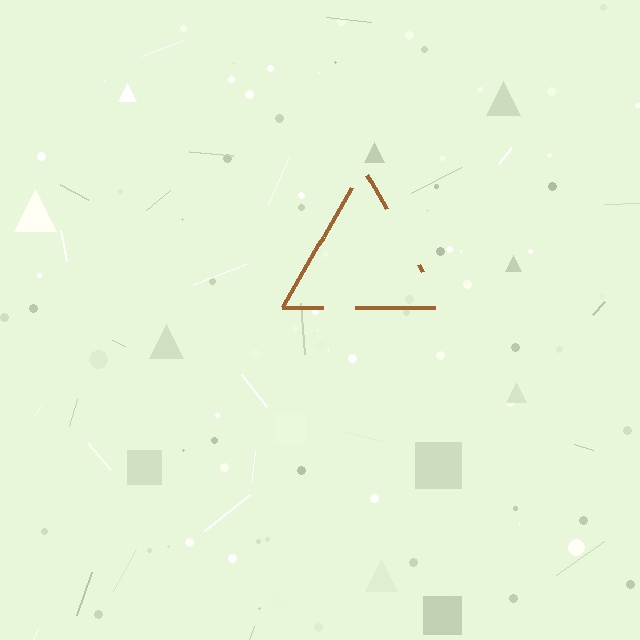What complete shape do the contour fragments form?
The contour fragments form a triangle.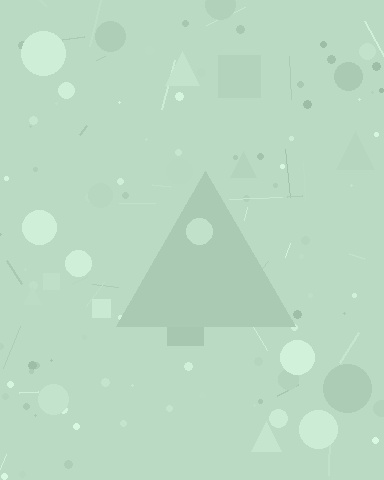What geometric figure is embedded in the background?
A triangle is embedded in the background.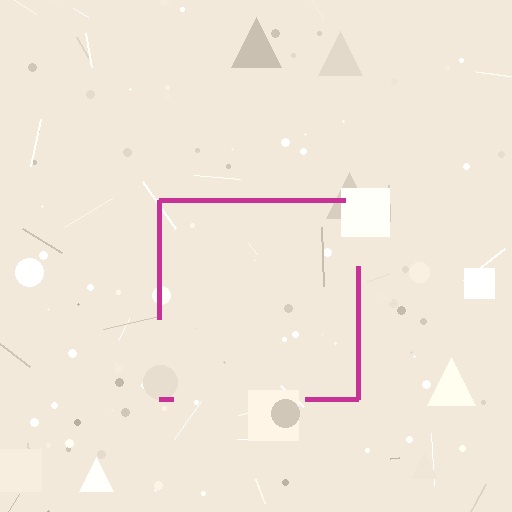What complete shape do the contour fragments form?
The contour fragments form a square.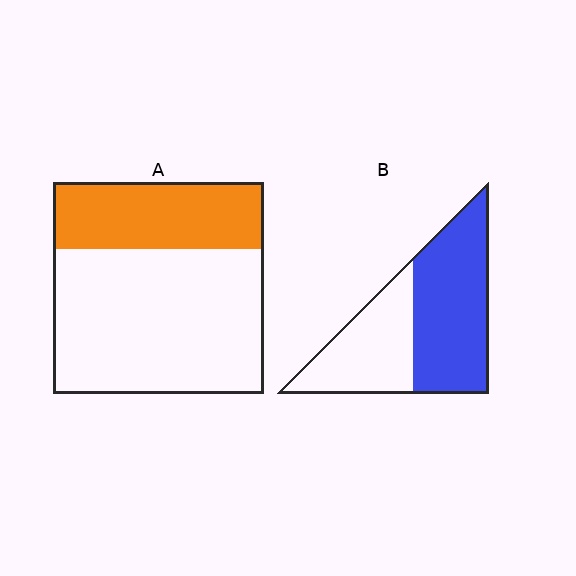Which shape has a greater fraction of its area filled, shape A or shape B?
Shape B.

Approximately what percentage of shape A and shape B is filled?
A is approximately 30% and B is approximately 60%.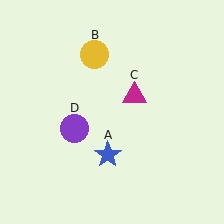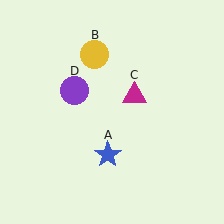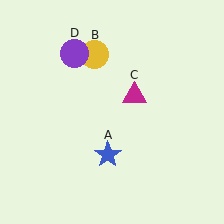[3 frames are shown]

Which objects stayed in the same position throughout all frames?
Blue star (object A) and yellow circle (object B) and magenta triangle (object C) remained stationary.